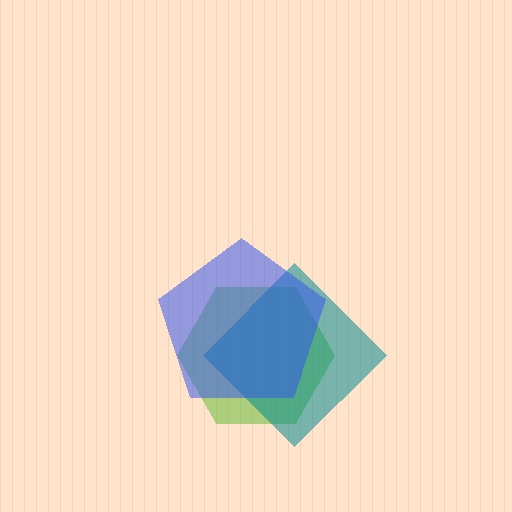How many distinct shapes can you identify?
There are 3 distinct shapes: a lime hexagon, a teal diamond, a blue pentagon.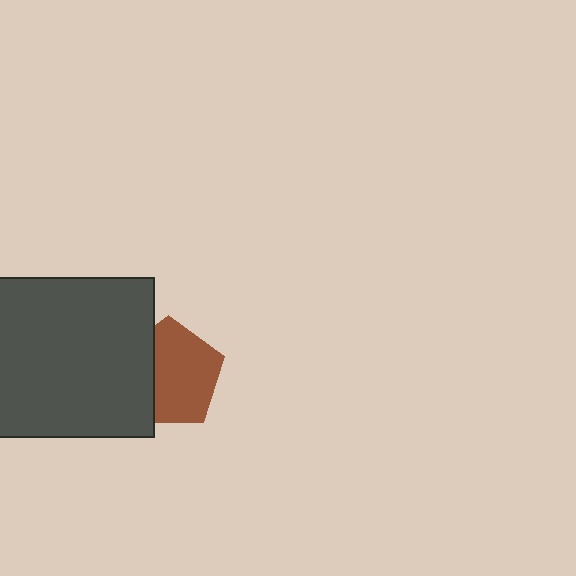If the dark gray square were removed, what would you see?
You would see the complete brown pentagon.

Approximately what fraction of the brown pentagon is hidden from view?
Roughly 33% of the brown pentagon is hidden behind the dark gray square.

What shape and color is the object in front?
The object in front is a dark gray square.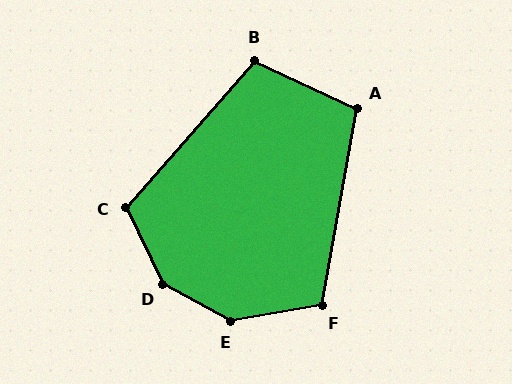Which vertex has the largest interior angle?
D, at approximately 144 degrees.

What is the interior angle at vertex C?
Approximately 113 degrees (obtuse).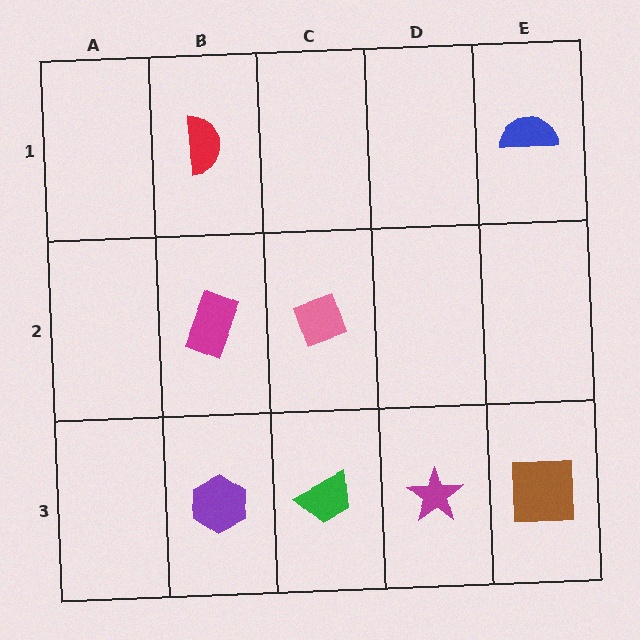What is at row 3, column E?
A brown square.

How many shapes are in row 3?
4 shapes.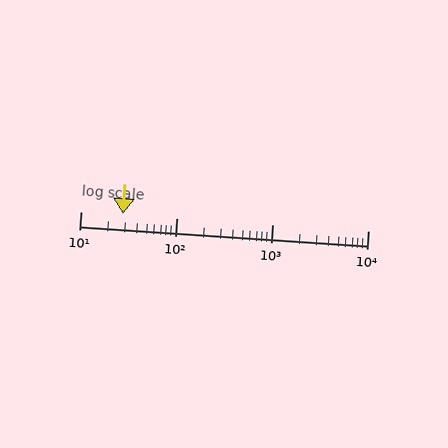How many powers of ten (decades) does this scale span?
The scale spans 3 decades, from 10 to 10000.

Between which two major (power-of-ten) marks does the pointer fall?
The pointer is between 10 and 100.